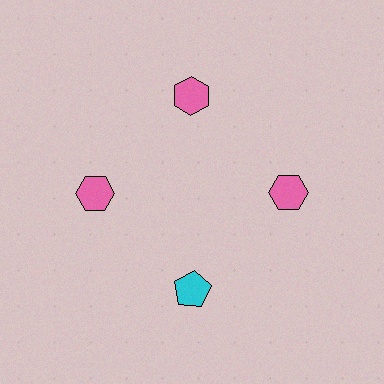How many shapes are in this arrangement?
There are 4 shapes arranged in a ring pattern.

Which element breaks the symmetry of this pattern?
The cyan pentagon at roughly the 6 o'clock position breaks the symmetry. All other shapes are pink hexagons.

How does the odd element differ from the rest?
It differs in both color (cyan instead of pink) and shape (pentagon instead of hexagon).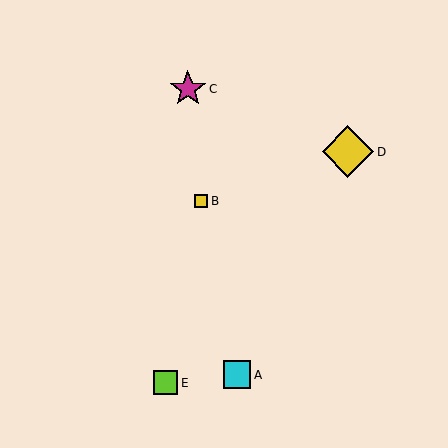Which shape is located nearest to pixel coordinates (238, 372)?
The cyan square (labeled A) at (237, 375) is nearest to that location.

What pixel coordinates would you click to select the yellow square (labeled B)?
Click at (201, 201) to select the yellow square B.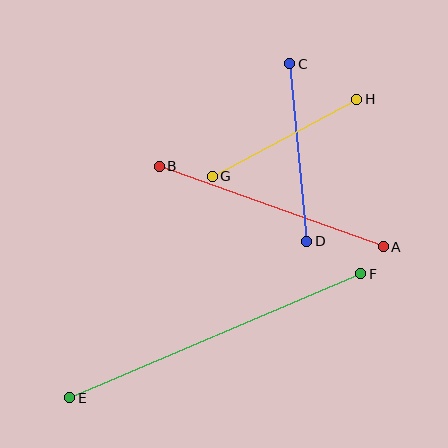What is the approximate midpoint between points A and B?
The midpoint is at approximately (271, 206) pixels.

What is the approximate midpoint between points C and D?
The midpoint is at approximately (298, 153) pixels.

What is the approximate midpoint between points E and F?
The midpoint is at approximately (215, 336) pixels.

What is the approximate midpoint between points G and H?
The midpoint is at approximately (285, 138) pixels.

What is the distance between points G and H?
The distance is approximately 164 pixels.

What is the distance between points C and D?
The distance is approximately 178 pixels.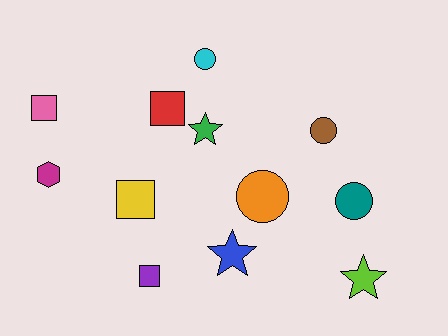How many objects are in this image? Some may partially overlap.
There are 12 objects.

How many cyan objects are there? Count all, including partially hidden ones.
There is 1 cyan object.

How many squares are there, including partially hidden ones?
There are 4 squares.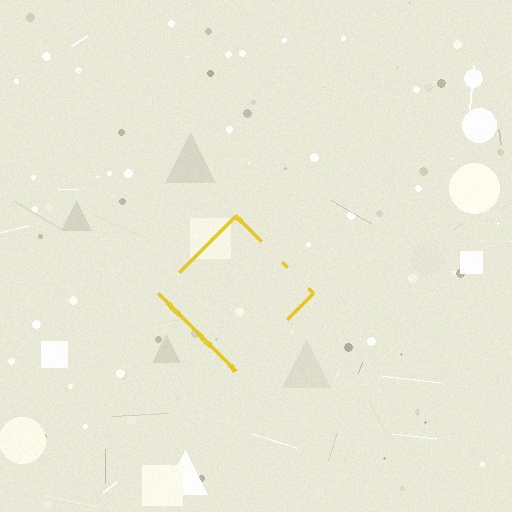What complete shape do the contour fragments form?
The contour fragments form a diamond.